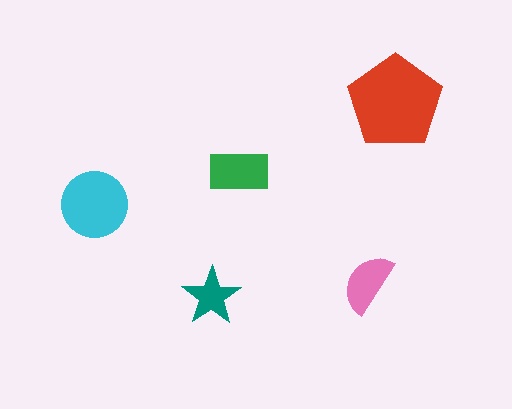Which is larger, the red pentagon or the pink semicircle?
The red pentagon.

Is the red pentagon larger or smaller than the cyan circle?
Larger.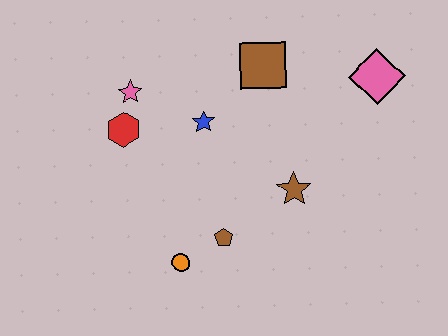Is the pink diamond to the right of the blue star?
Yes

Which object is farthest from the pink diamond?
The orange circle is farthest from the pink diamond.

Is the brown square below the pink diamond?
No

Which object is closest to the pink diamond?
The brown square is closest to the pink diamond.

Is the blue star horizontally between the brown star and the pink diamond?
No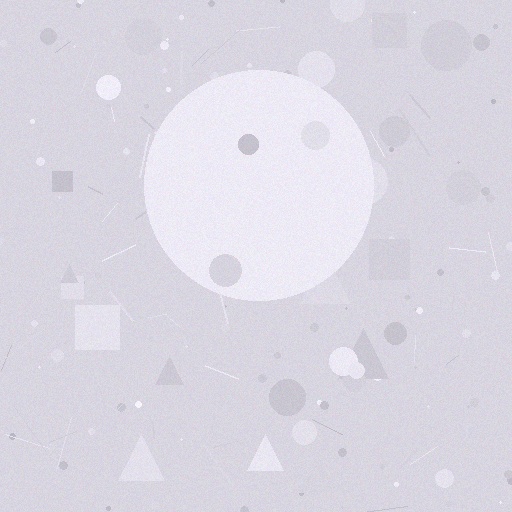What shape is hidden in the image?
A circle is hidden in the image.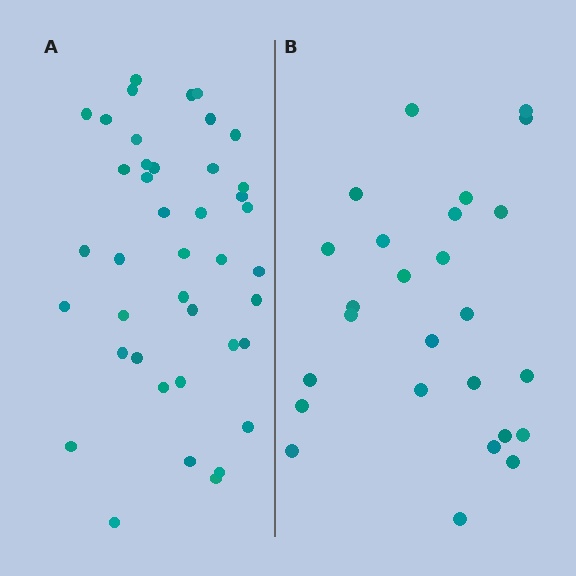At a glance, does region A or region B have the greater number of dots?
Region A (the left region) has more dots.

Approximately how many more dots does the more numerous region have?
Region A has approximately 15 more dots than region B.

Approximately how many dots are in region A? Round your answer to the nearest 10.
About 40 dots. (The exact count is 41, which rounds to 40.)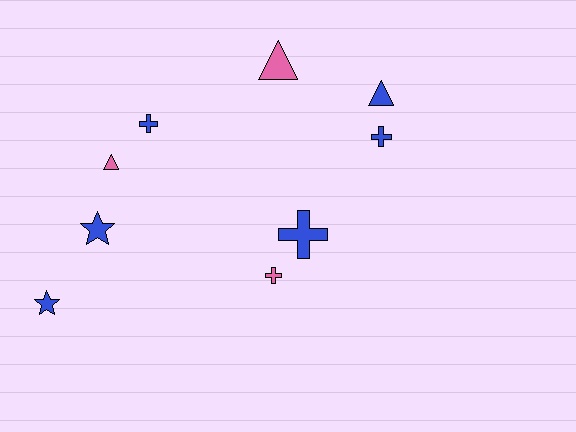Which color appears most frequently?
Blue, with 6 objects.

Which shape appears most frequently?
Cross, with 4 objects.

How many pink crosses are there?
There is 1 pink cross.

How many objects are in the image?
There are 9 objects.